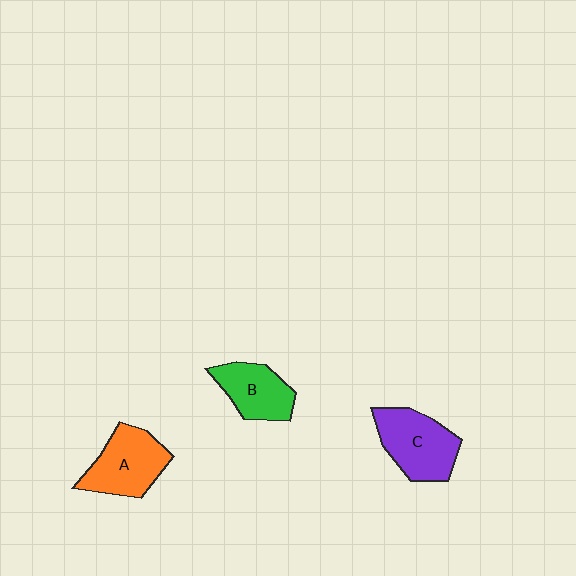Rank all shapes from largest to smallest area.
From largest to smallest: C (purple), A (orange), B (green).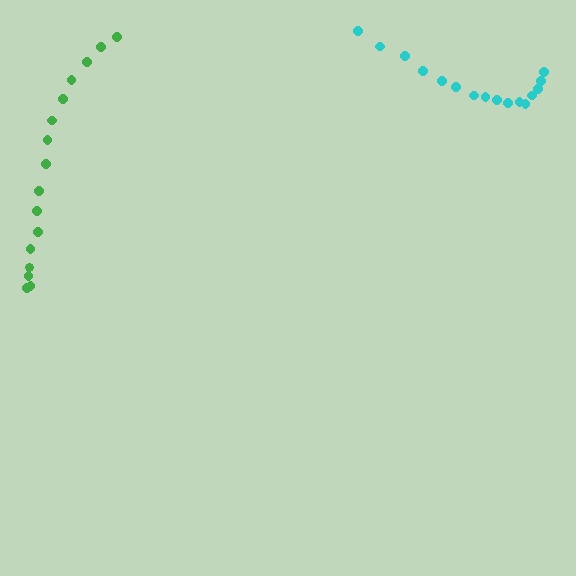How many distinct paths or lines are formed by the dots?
There are 2 distinct paths.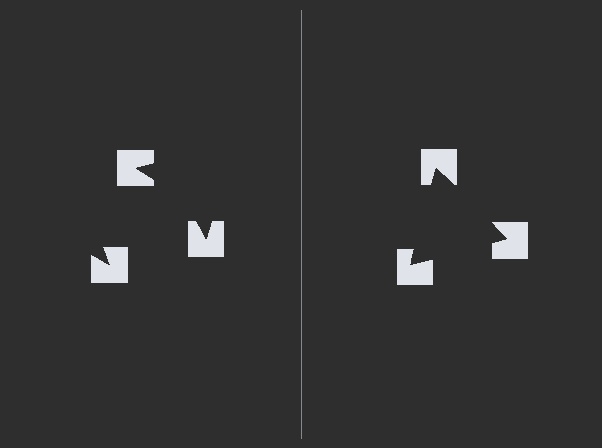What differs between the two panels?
The notched squares are positioned identically on both sides; only the wedge orientations differ. On the right they align to a triangle; on the left they are misaligned.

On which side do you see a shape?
An illusory triangle appears on the right side. On the left side the wedge cuts are rotated, so no coherent shape forms.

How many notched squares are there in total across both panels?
6 — 3 on each side.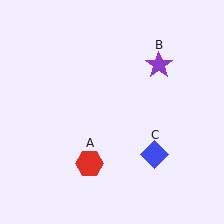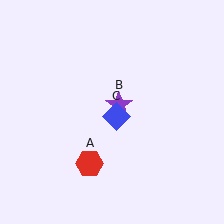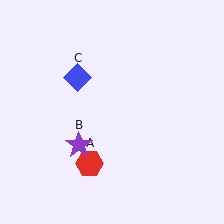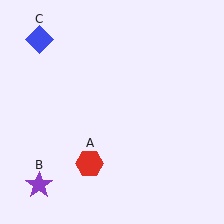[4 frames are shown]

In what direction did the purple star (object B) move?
The purple star (object B) moved down and to the left.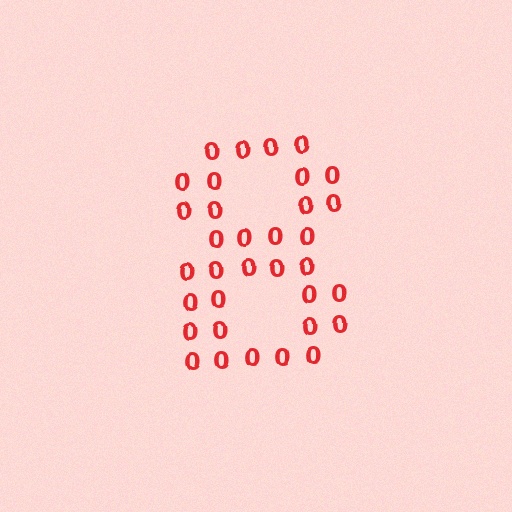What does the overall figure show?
The overall figure shows the digit 8.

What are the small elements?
The small elements are digit 0's.